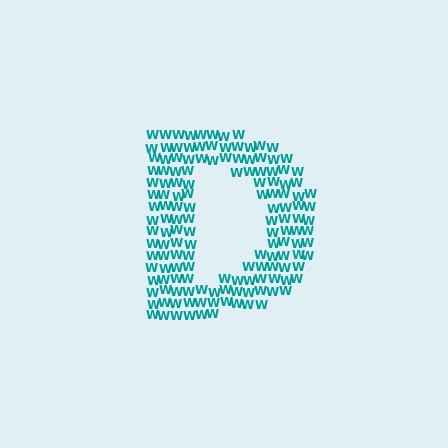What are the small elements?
The small elements are letter W's.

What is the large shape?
The large shape is the letter D.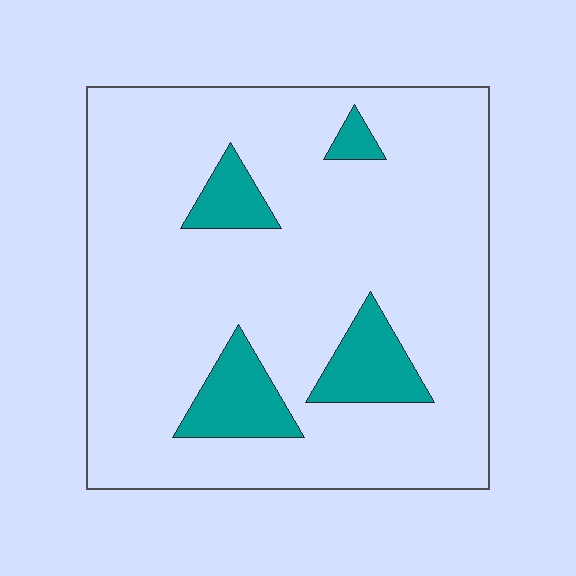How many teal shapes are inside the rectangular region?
4.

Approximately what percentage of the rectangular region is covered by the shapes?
Approximately 15%.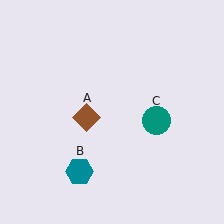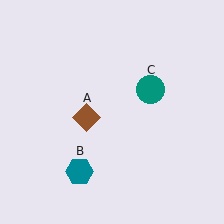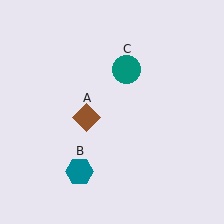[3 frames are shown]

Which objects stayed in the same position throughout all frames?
Brown diamond (object A) and teal hexagon (object B) remained stationary.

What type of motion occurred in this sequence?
The teal circle (object C) rotated counterclockwise around the center of the scene.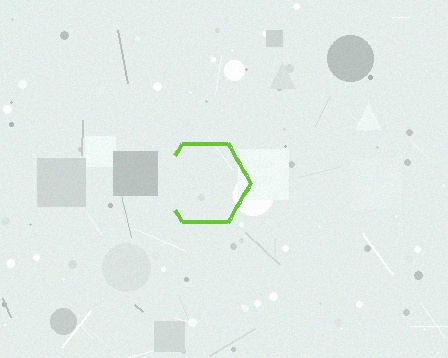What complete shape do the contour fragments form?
The contour fragments form a hexagon.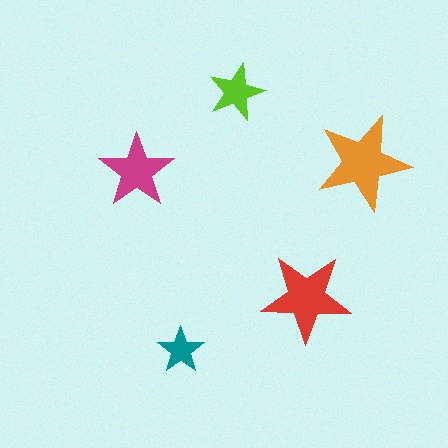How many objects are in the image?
There are 5 objects in the image.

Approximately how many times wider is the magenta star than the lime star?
About 1.5 times wider.